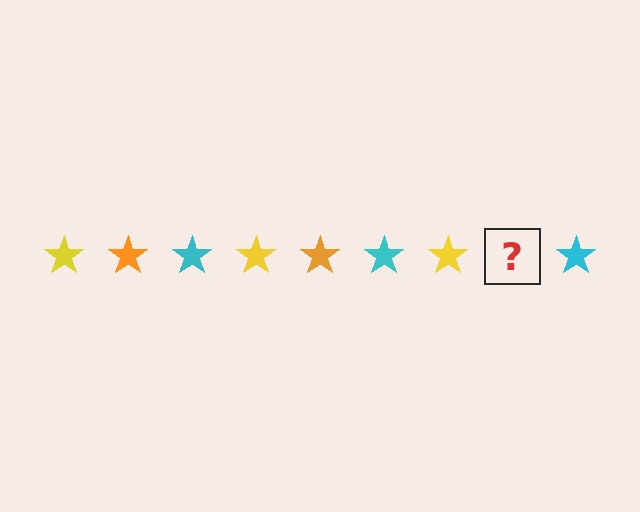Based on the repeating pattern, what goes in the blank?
The blank should be an orange star.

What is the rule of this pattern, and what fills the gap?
The rule is that the pattern cycles through yellow, orange, cyan stars. The gap should be filled with an orange star.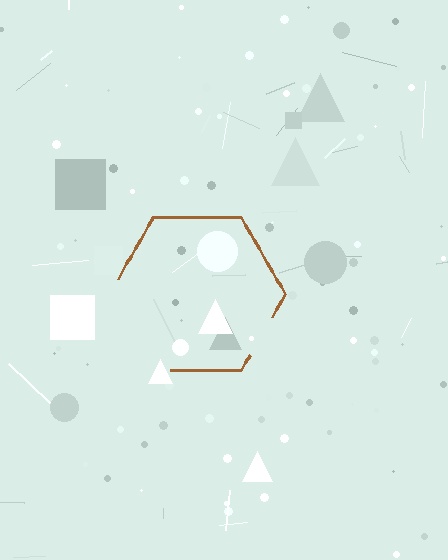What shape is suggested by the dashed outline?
The dashed outline suggests a hexagon.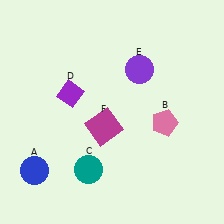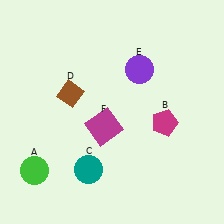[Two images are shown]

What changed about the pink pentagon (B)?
In Image 1, B is pink. In Image 2, it changed to magenta.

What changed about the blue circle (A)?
In Image 1, A is blue. In Image 2, it changed to green.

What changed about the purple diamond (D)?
In Image 1, D is purple. In Image 2, it changed to brown.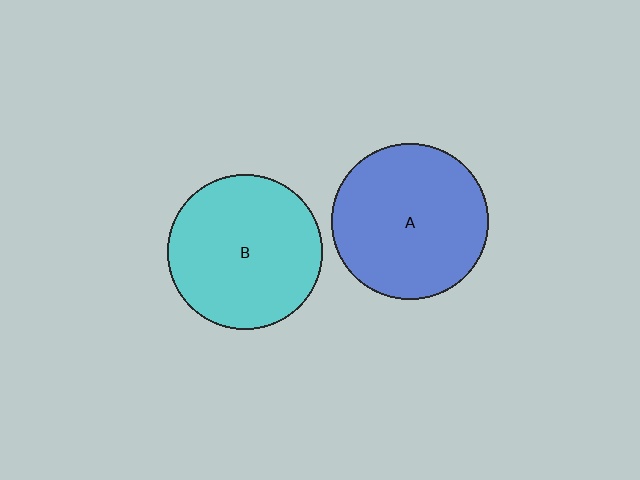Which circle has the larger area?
Circle A (blue).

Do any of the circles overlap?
No, none of the circles overlap.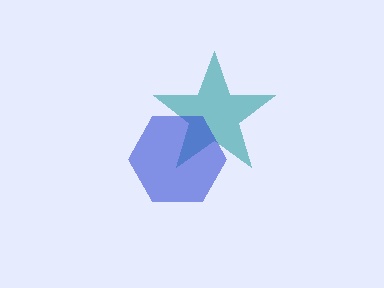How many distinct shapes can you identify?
There are 2 distinct shapes: a teal star, a blue hexagon.